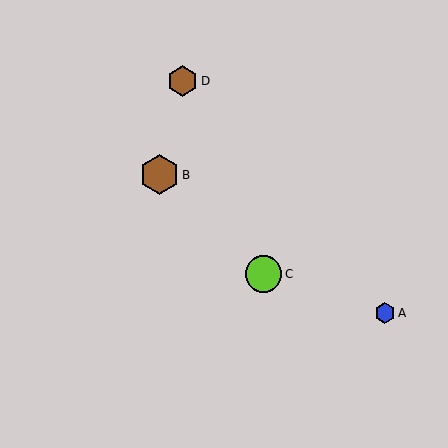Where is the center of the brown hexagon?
The center of the brown hexagon is at (182, 81).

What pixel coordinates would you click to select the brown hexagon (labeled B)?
Click at (160, 175) to select the brown hexagon B.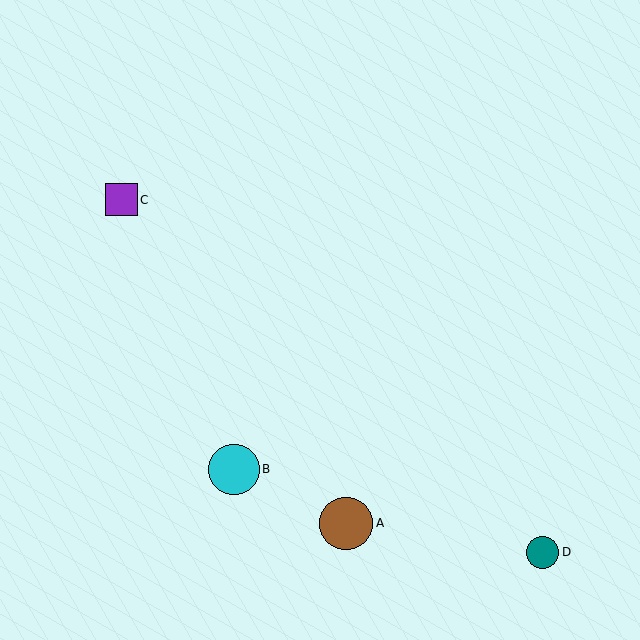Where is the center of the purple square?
The center of the purple square is at (121, 200).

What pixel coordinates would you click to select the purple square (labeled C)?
Click at (121, 200) to select the purple square C.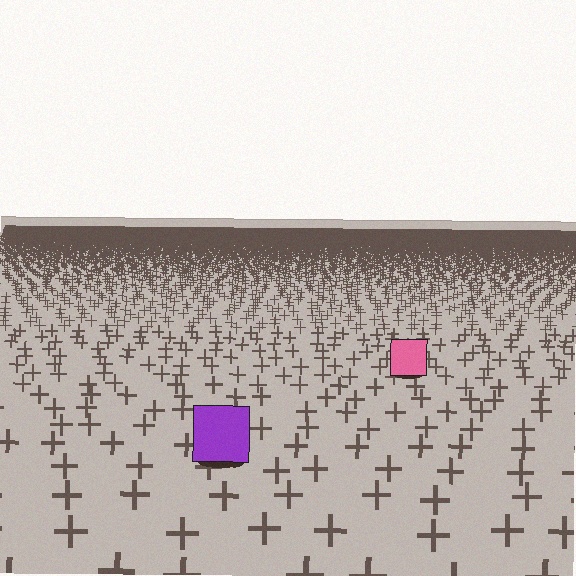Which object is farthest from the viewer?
The pink square is farthest from the viewer. It appears smaller and the ground texture around it is denser.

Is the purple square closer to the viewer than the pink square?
Yes. The purple square is closer — you can tell from the texture gradient: the ground texture is coarser near it.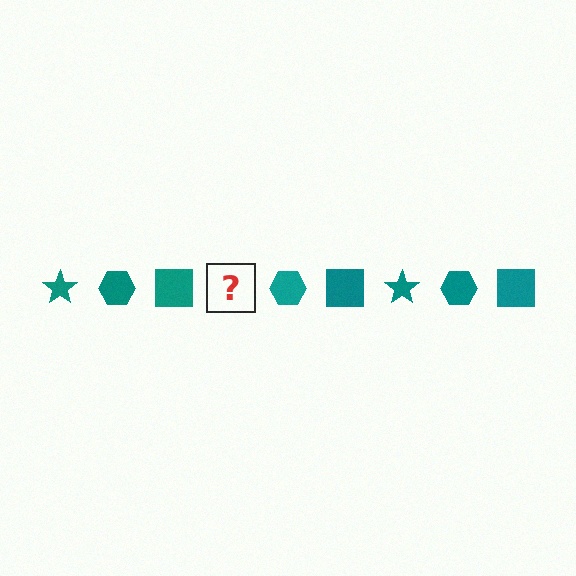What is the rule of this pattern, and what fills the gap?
The rule is that the pattern cycles through star, hexagon, square shapes in teal. The gap should be filled with a teal star.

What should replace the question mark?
The question mark should be replaced with a teal star.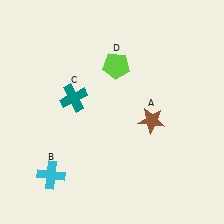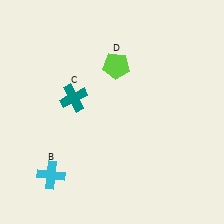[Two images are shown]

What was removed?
The brown star (A) was removed in Image 2.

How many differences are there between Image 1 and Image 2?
There is 1 difference between the two images.